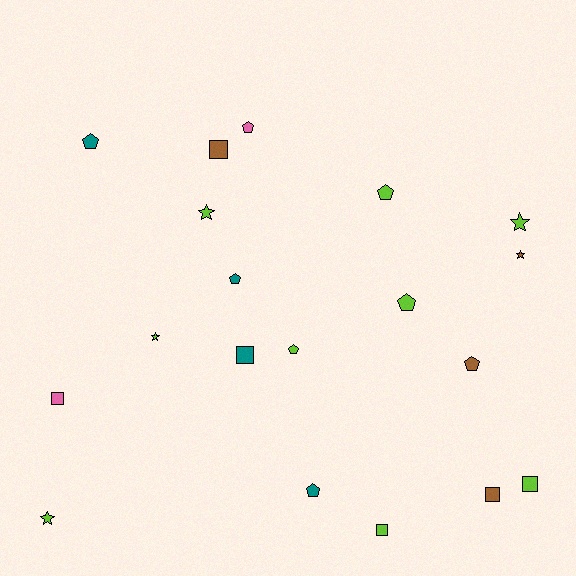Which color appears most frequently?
Lime, with 9 objects.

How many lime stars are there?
There are 4 lime stars.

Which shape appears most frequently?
Pentagon, with 8 objects.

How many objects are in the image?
There are 19 objects.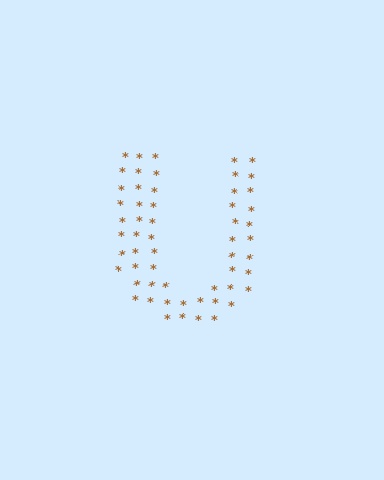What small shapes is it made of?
It is made of small asterisks.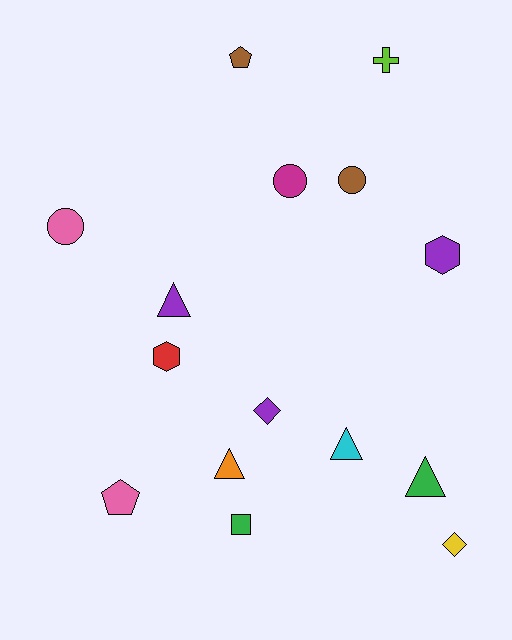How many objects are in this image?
There are 15 objects.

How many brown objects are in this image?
There are 2 brown objects.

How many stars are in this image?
There are no stars.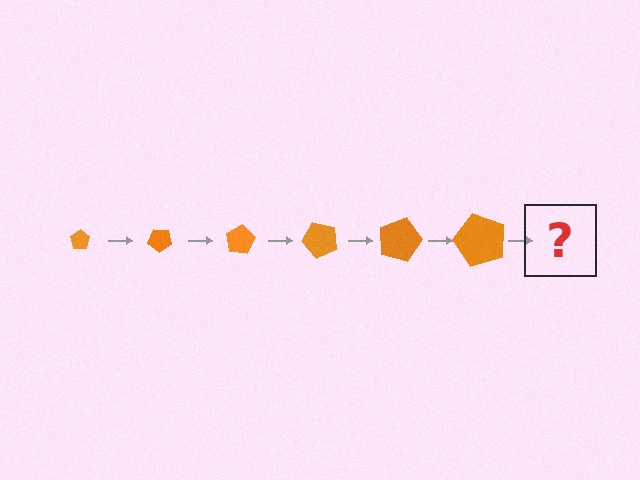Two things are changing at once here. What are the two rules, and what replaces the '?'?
The two rules are that the pentagon grows larger each step and it rotates 40 degrees each step. The '?' should be a pentagon, larger than the previous one and rotated 240 degrees from the start.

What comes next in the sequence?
The next element should be a pentagon, larger than the previous one and rotated 240 degrees from the start.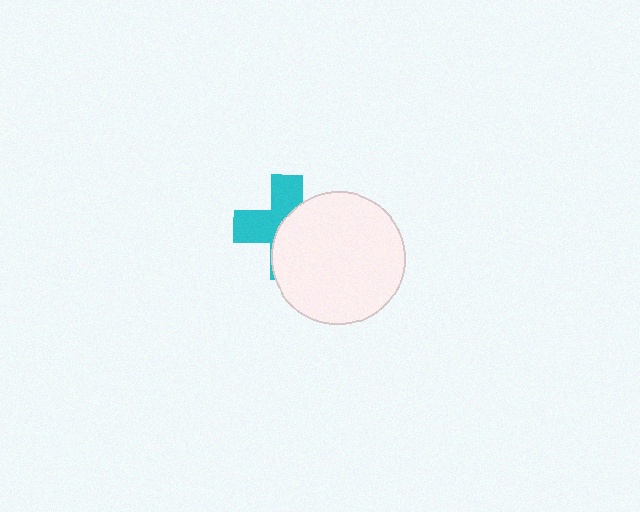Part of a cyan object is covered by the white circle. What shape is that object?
It is a cross.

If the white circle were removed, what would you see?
You would see the complete cyan cross.